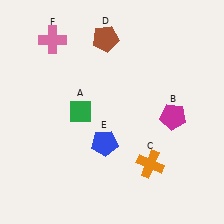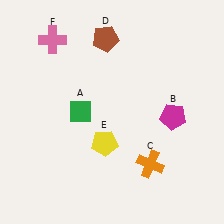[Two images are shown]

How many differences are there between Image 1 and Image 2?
There is 1 difference between the two images.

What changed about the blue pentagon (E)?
In Image 1, E is blue. In Image 2, it changed to yellow.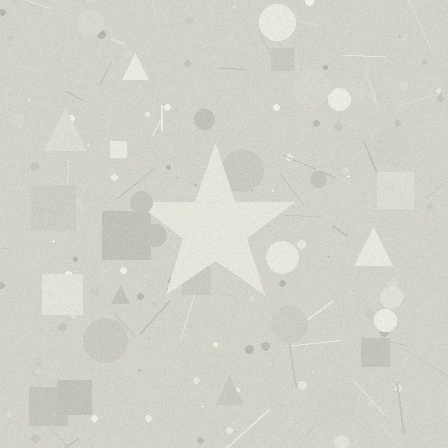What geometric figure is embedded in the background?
A star is embedded in the background.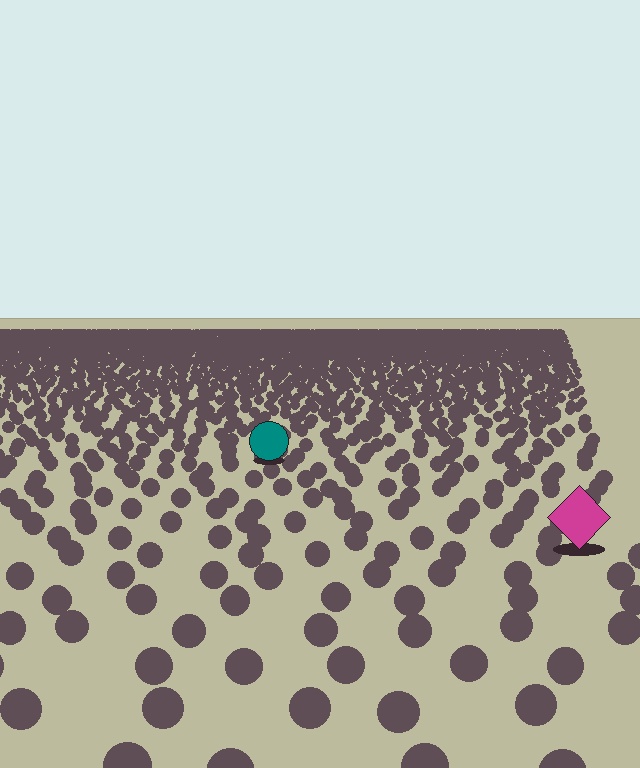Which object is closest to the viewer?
The magenta diamond is closest. The texture marks near it are larger and more spread out.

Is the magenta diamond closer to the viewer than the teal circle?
Yes. The magenta diamond is closer — you can tell from the texture gradient: the ground texture is coarser near it.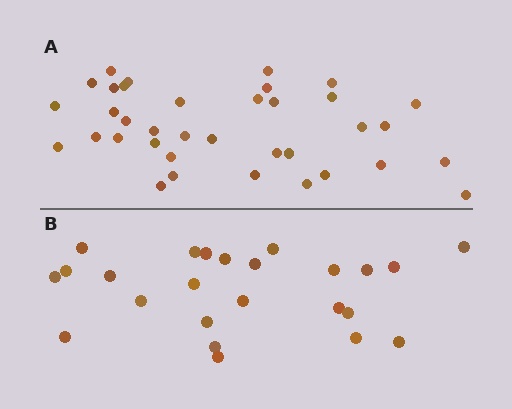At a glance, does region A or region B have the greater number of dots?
Region A (the top region) has more dots.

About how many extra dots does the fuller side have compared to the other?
Region A has roughly 12 or so more dots than region B.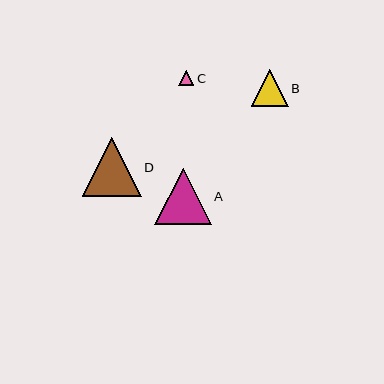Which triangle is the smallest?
Triangle C is the smallest with a size of approximately 15 pixels.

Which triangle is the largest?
Triangle D is the largest with a size of approximately 59 pixels.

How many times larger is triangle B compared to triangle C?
Triangle B is approximately 2.4 times the size of triangle C.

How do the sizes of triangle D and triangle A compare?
Triangle D and triangle A are approximately the same size.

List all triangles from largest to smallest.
From largest to smallest: D, A, B, C.